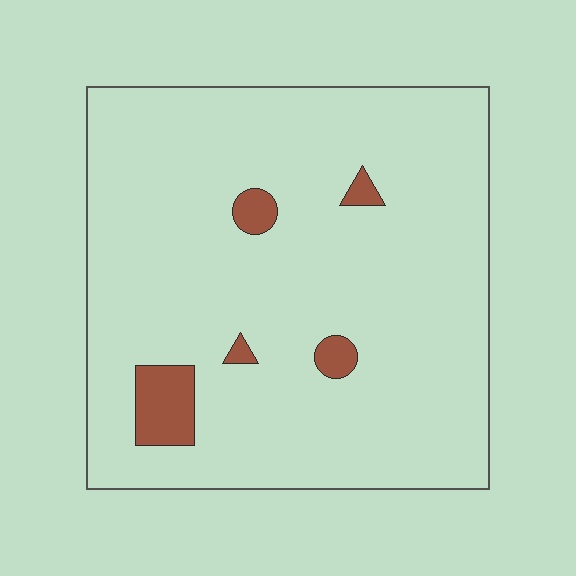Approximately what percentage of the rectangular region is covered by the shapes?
Approximately 5%.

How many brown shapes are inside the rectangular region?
5.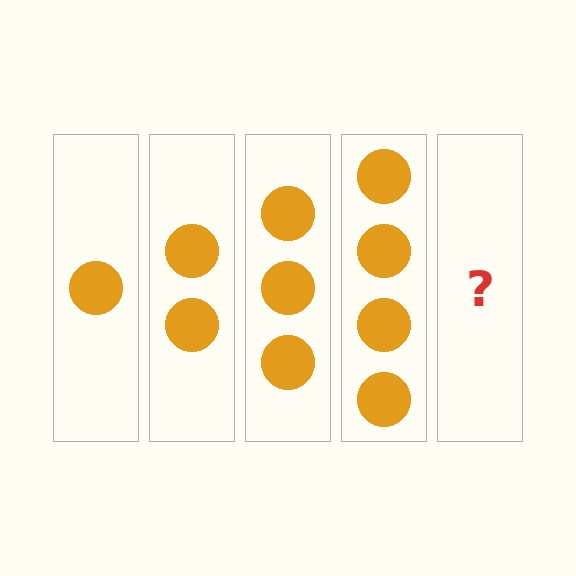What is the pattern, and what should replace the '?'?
The pattern is that each step adds one more circle. The '?' should be 5 circles.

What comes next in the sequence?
The next element should be 5 circles.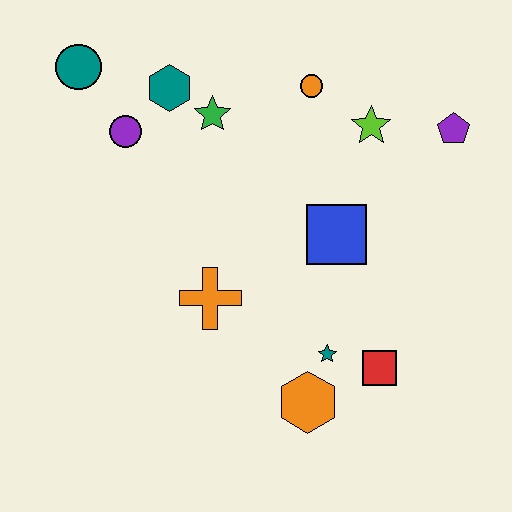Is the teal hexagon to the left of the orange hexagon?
Yes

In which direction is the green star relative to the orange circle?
The green star is to the left of the orange circle.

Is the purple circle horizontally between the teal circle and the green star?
Yes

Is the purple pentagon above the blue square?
Yes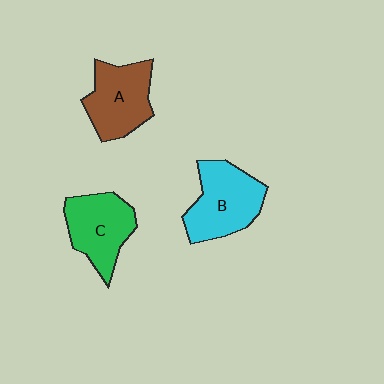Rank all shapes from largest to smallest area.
From largest to smallest: B (cyan), A (brown), C (green).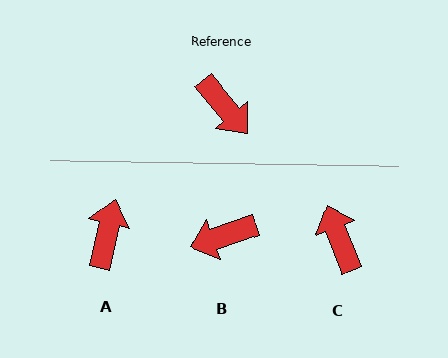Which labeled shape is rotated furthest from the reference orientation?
C, about 162 degrees away.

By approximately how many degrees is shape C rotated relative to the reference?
Approximately 162 degrees counter-clockwise.